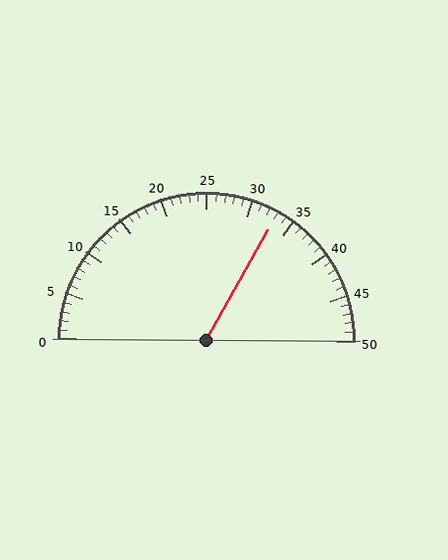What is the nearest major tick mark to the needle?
The nearest major tick mark is 35.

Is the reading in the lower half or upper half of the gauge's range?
The reading is in the upper half of the range (0 to 50).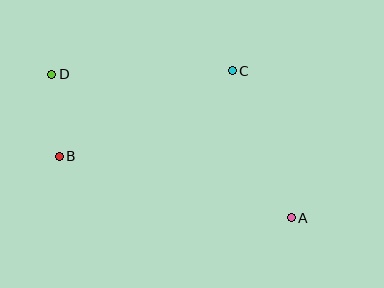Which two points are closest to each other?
Points B and D are closest to each other.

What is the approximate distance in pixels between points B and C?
The distance between B and C is approximately 193 pixels.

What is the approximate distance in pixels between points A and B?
The distance between A and B is approximately 240 pixels.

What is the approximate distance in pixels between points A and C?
The distance between A and C is approximately 159 pixels.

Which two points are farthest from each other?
Points A and D are farthest from each other.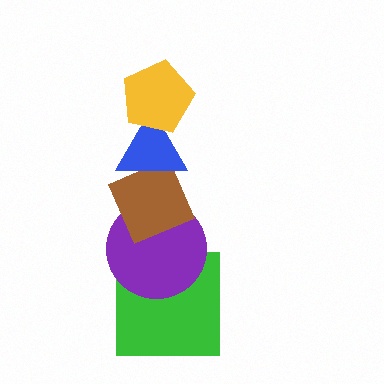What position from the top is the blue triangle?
The blue triangle is 2nd from the top.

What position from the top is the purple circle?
The purple circle is 4th from the top.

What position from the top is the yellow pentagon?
The yellow pentagon is 1st from the top.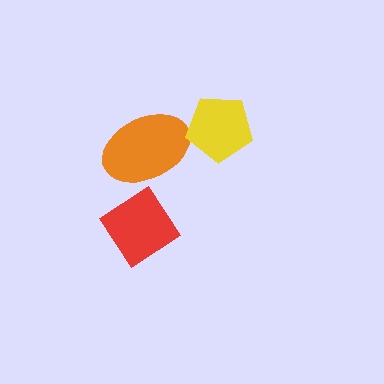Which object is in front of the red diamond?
The orange ellipse is in front of the red diamond.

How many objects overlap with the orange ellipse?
1 object overlaps with the orange ellipse.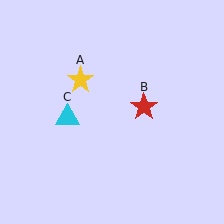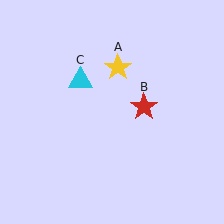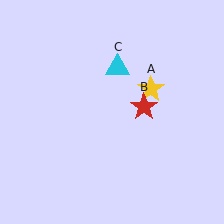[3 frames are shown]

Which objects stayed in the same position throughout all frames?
Red star (object B) remained stationary.